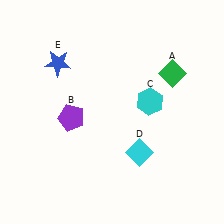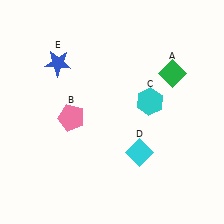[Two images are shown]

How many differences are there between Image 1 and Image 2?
There is 1 difference between the two images.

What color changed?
The pentagon (B) changed from purple in Image 1 to pink in Image 2.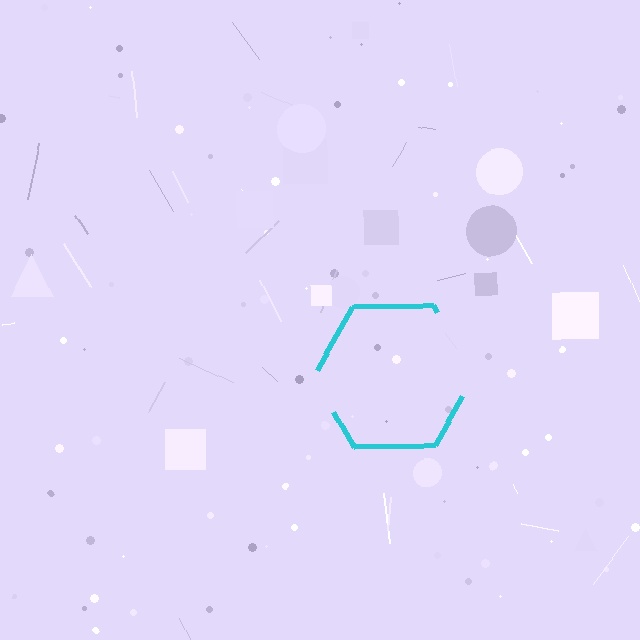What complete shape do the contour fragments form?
The contour fragments form a hexagon.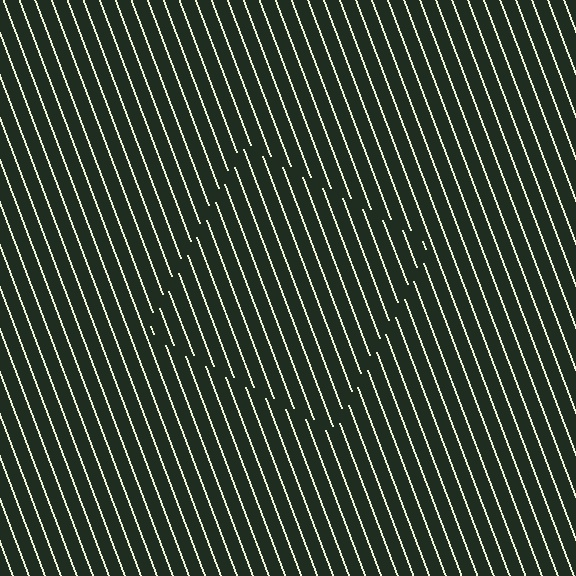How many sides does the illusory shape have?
4 sides — the line-ends trace a square.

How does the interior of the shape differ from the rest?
The interior of the shape contains the same grating, shifted by half a period — the contour is defined by the phase discontinuity where line-ends from the inner and outer gratings abut.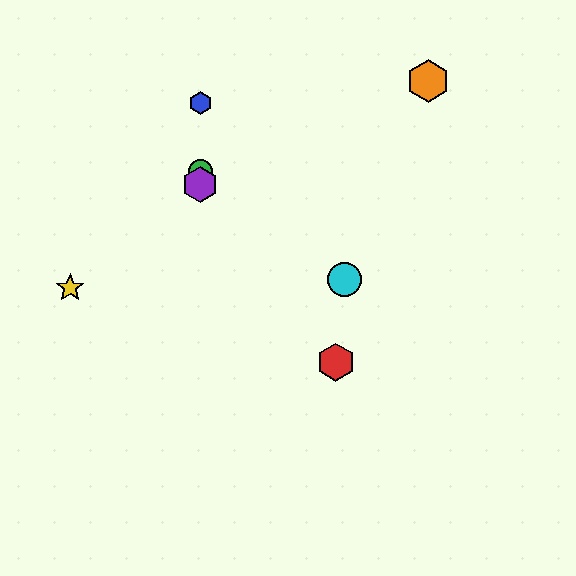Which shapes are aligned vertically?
The blue hexagon, the green circle, the purple hexagon are aligned vertically.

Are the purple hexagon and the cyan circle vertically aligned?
No, the purple hexagon is at x≈200 and the cyan circle is at x≈345.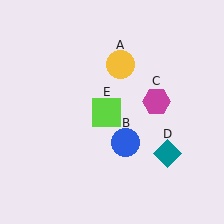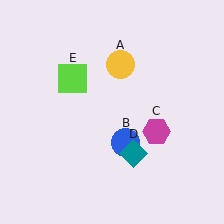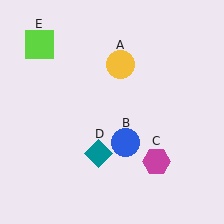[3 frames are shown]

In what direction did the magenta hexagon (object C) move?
The magenta hexagon (object C) moved down.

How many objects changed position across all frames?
3 objects changed position: magenta hexagon (object C), teal diamond (object D), lime square (object E).